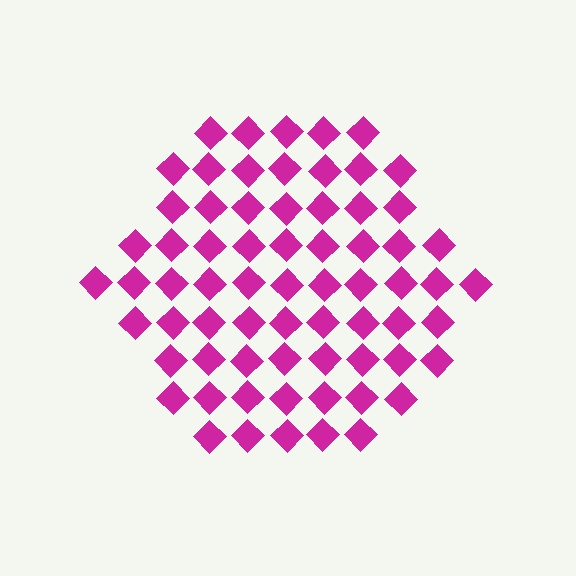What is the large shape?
The large shape is a hexagon.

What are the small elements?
The small elements are diamonds.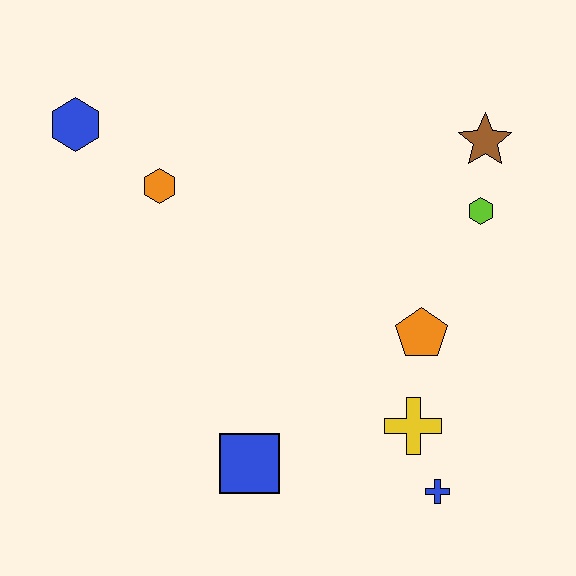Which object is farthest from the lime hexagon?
The blue hexagon is farthest from the lime hexagon.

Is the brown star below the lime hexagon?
No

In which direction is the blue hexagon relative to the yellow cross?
The blue hexagon is to the left of the yellow cross.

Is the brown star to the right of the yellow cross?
Yes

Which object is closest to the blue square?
The yellow cross is closest to the blue square.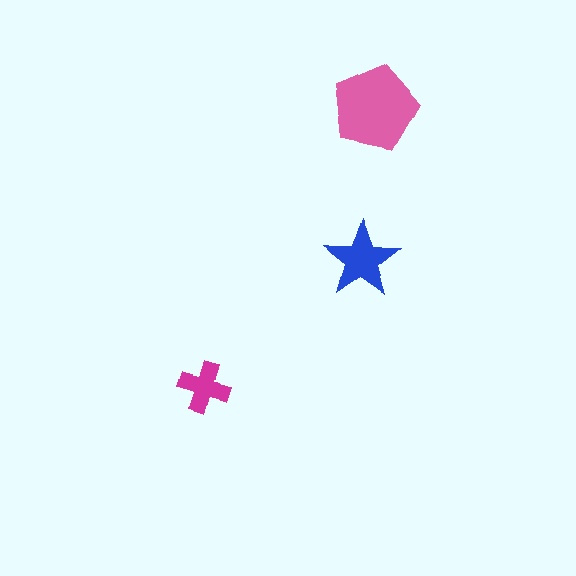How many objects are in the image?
There are 3 objects in the image.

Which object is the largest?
The pink pentagon.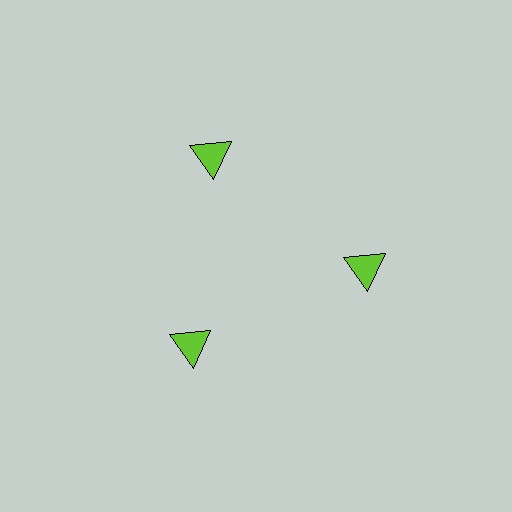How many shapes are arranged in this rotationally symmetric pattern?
There are 3 shapes, arranged in 3 groups of 1.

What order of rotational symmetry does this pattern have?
This pattern has 3-fold rotational symmetry.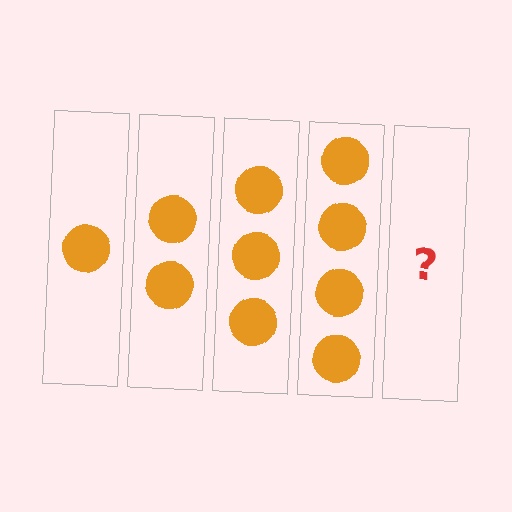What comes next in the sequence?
The next element should be 5 circles.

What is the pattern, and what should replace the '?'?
The pattern is that each step adds one more circle. The '?' should be 5 circles.